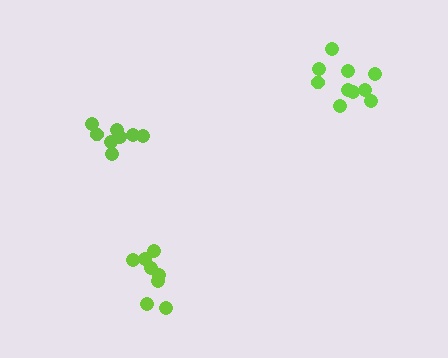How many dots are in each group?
Group 1: 10 dots, Group 2: 9 dots, Group 3: 8 dots (27 total).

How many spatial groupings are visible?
There are 3 spatial groupings.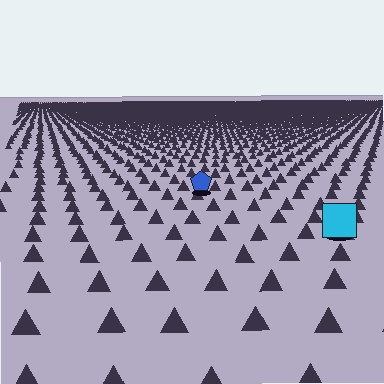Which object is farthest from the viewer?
The blue pentagon is farthest from the viewer. It appears smaller and the ground texture around it is denser.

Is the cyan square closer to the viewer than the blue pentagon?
Yes. The cyan square is closer — you can tell from the texture gradient: the ground texture is coarser near it.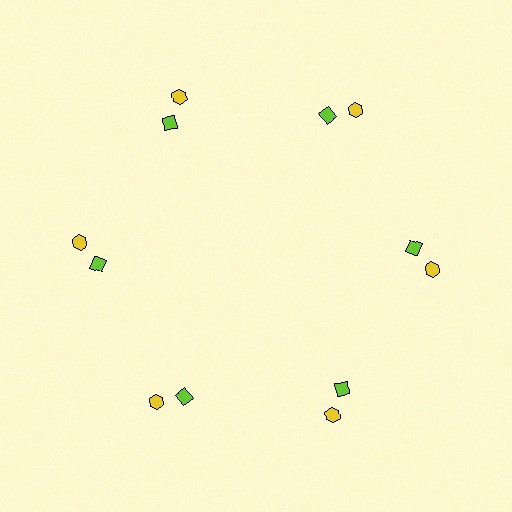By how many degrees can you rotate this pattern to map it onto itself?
The pattern maps onto itself every 60 degrees of rotation.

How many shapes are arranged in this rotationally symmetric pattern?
There are 12 shapes, arranged in 6 groups of 2.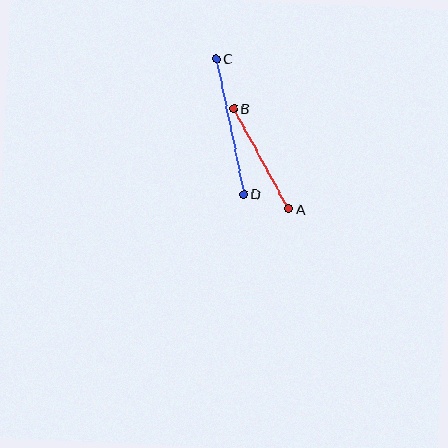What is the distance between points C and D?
The distance is approximately 138 pixels.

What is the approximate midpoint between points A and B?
The midpoint is at approximately (261, 159) pixels.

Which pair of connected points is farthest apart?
Points C and D are farthest apart.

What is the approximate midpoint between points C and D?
The midpoint is at approximately (230, 126) pixels.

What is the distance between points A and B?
The distance is approximately 114 pixels.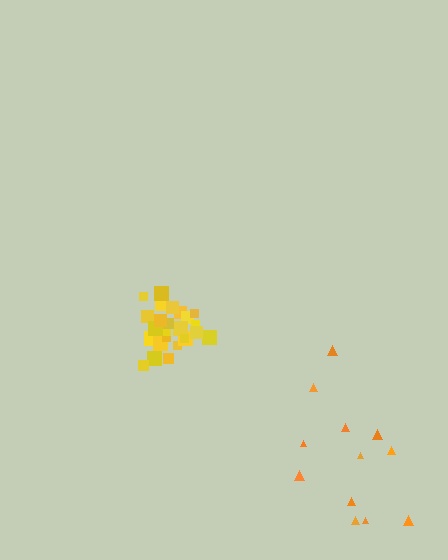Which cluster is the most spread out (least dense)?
Orange.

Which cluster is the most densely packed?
Yellow.